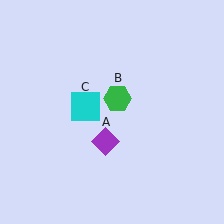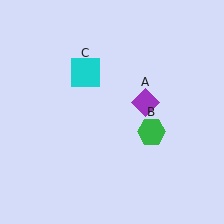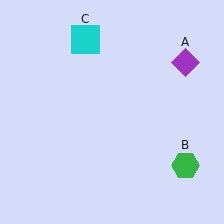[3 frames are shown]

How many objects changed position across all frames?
3 objects changed position: purple diamond (object A), green hexagon (object B), cyan square (object C).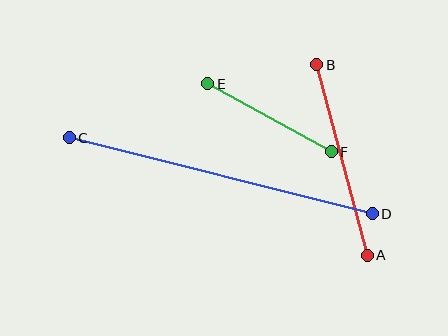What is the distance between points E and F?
The distance is approximately 141 pixels.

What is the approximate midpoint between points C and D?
The midpoint is at approximately (221, 176) pixels.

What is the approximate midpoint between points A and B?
The midpoint is at approximately (342, 160) pixels.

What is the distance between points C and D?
The distance is approximately 312 pixels.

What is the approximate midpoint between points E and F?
The midpoint is at approximately (270, 118) pixels.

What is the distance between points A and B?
The distance is approximately 197 pixels.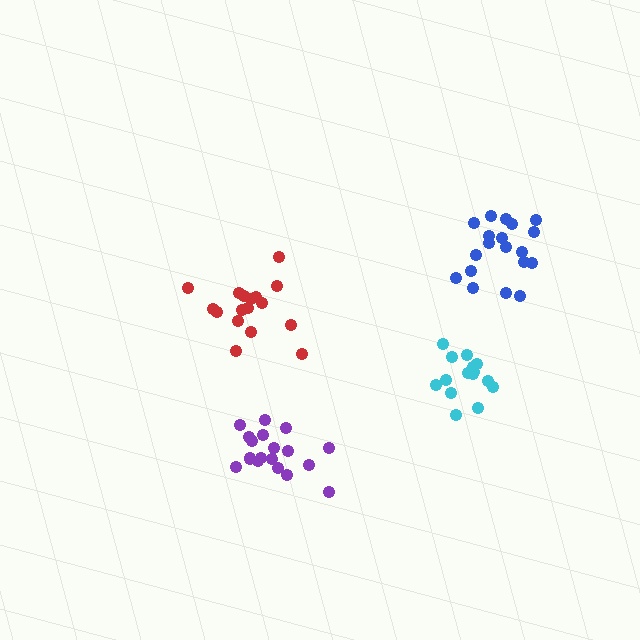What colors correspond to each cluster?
The clusters are colored: blue, cyan, purple, red.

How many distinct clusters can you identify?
There are 4 distinct clusters.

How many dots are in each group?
Group 1: 19 dots, Group 2: 15 dots, Group 3: 19 dots, Group 4: 17 dots (70 total).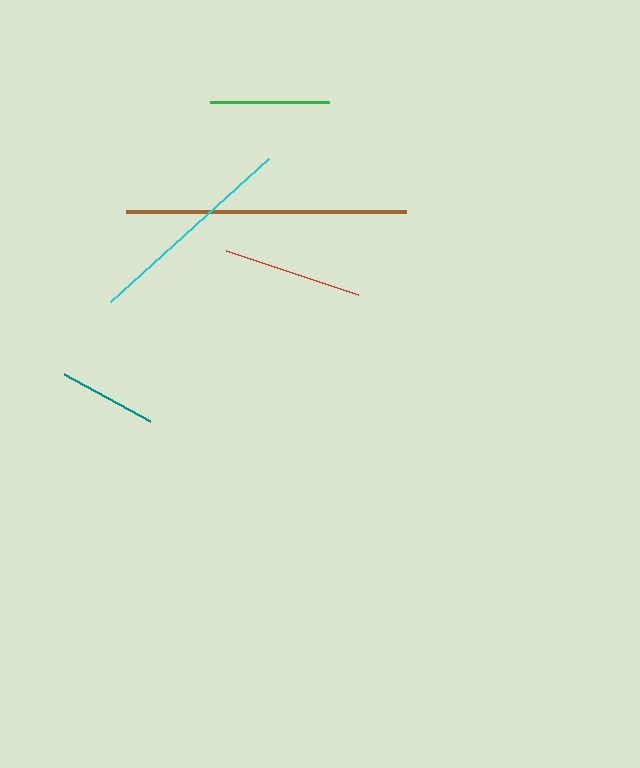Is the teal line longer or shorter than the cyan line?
The cyan line is longer than the teal line.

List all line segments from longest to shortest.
From longest to shortest: brown, cyan, red, green, teal.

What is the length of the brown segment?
The brown segment is approximately 280 pixels long.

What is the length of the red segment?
The red segment is approximately 139 pixels long.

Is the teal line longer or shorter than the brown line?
The brown line is longer than the teal line.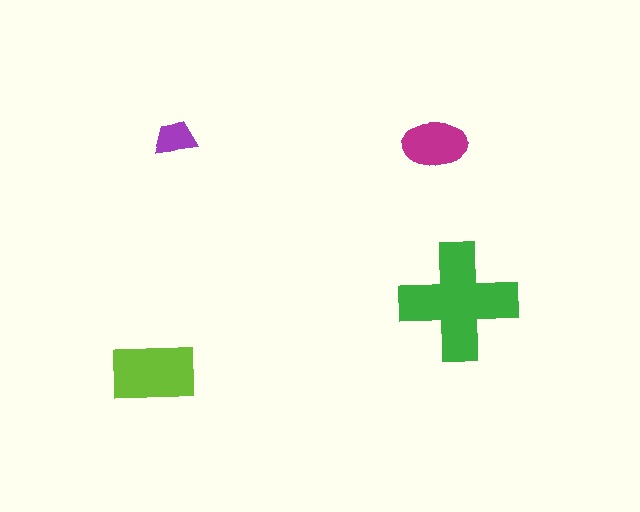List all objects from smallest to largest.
The purple trapezoid, the magenta ellipse, the lime rectangle, the green cross.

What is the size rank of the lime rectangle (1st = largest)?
2nd.